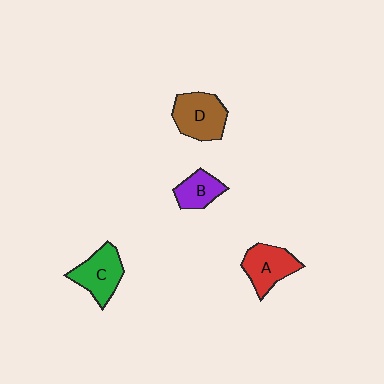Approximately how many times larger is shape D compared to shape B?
Approximately 1.6 times.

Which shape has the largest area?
Shape D (brown).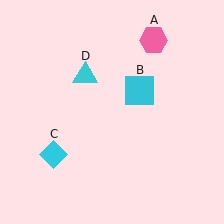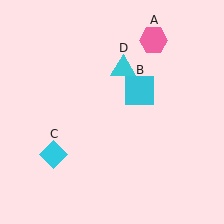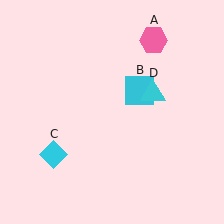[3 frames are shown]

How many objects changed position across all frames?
1 object changed position: cyan triangle (object D).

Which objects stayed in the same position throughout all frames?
Pink hexagon (object A) and cyan square (object B) and cyan diamond (object C) remained stationary.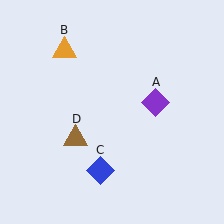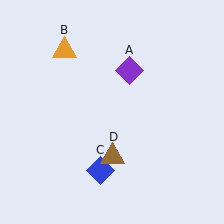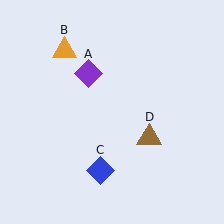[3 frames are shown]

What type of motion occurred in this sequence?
The purple diamond (object A), brown triangle (object D) rotated counterclockwise around the center of the scene.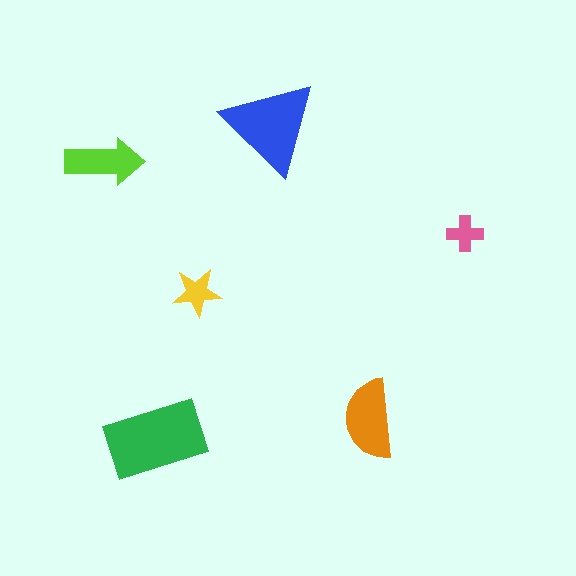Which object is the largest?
The green rectangle.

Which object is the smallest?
The pink cross.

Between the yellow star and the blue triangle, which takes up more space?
The blue triangle.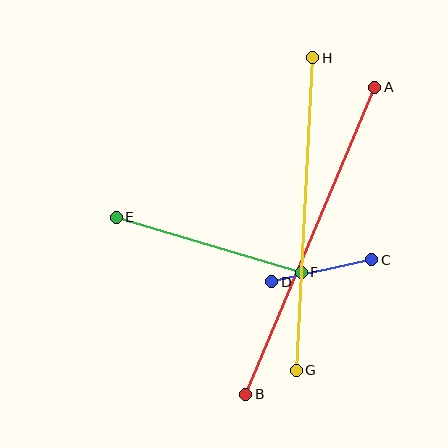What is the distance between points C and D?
The distance is approximately 102 pixels.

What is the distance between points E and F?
The distance is approximately 193 pixels.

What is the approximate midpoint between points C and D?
The midpoint is at approximately (322, 271) pixels.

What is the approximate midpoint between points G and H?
The midpoint is at approximately (304, 214) pixels.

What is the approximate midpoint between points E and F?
The midpoint is at approximately (209, 245) pixels.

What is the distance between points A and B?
The distance is approximately 333 pixels.